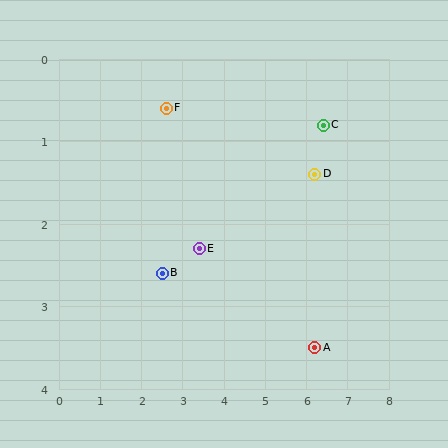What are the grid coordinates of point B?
Point B is at approximately (2.5, 2.6).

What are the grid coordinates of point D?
Point D is at approximately (6.2, 1.4).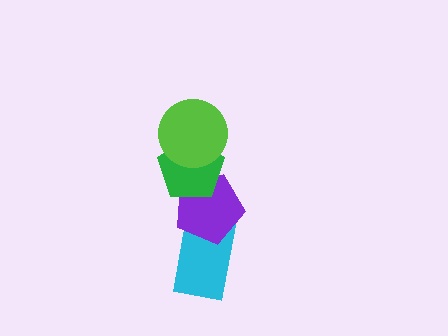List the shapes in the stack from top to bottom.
From top to bottom: the lime circle, the green pentagon, the purple pentagon, the cyan rectangle.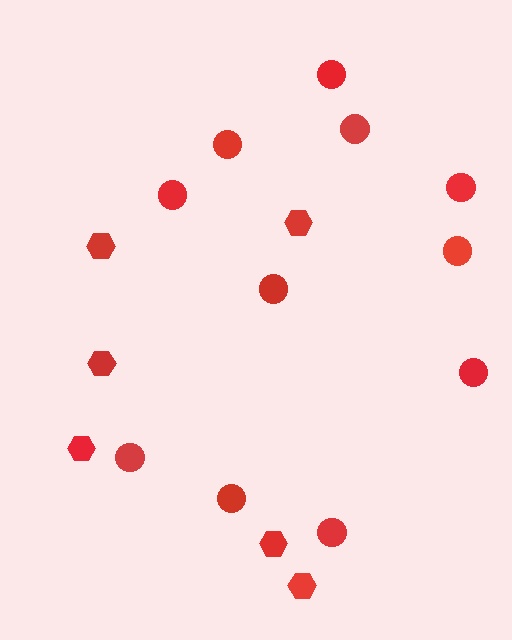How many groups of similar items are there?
There are 2 groups: one group of circles (11) and one group of hexagons (6).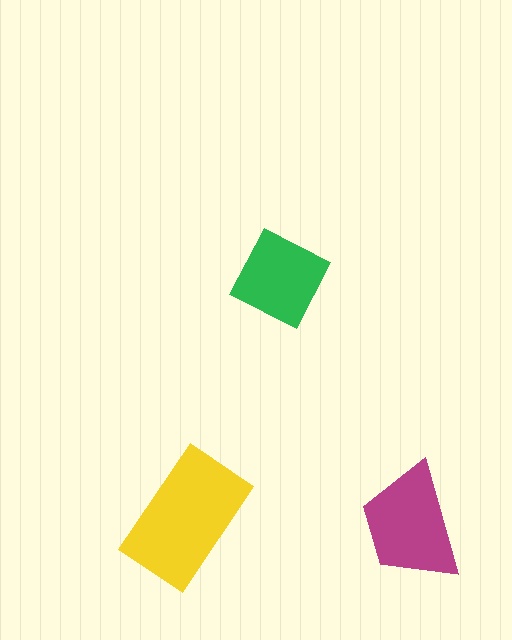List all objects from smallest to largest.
The green diamond, the magenta trapezoid, the yellow rectangle.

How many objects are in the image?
There are 3 objects in the image.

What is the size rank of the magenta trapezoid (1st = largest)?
2nd.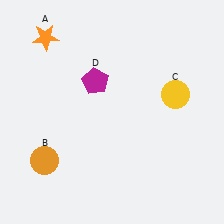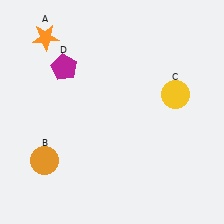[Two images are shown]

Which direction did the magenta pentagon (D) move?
The magenta pentagon (D) moved left.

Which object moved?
The magenta pentagon (D) moved left.